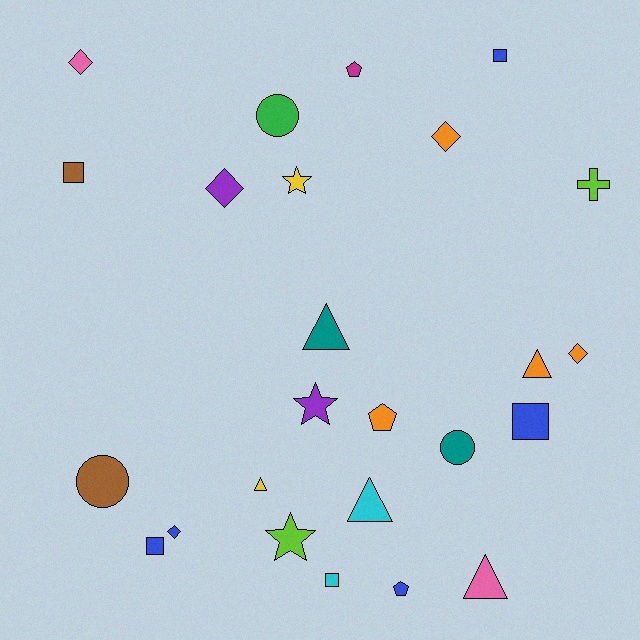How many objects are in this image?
There are 25 objects.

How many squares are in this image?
There are 5 squares.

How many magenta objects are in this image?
There is 1 magenta object.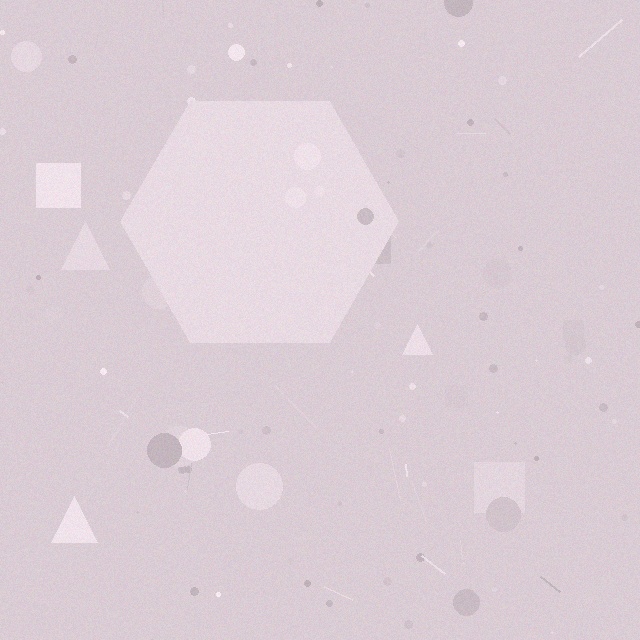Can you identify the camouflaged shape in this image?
The camouflaged shape is a hexagon.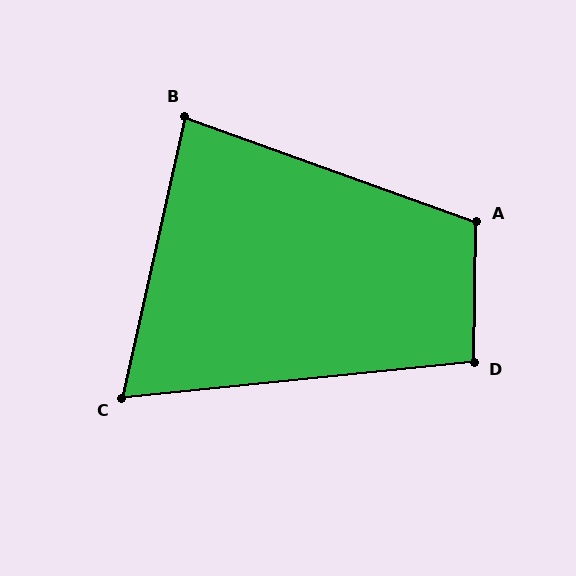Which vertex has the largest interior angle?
A, at approximately 109 degrees.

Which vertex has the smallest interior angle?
C, at approximately 71 degrees.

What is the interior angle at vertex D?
Approximately 97 degrees (obtuse).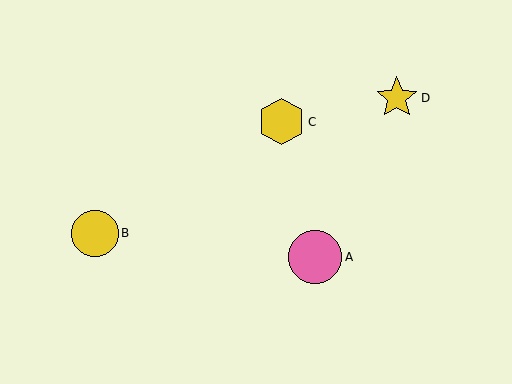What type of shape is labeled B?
Shape B is a yellow circle.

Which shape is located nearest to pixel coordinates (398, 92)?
The yellow star (labeled D) at (397, 98) is nearest to that location.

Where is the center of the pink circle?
The center of the pink circle is at (315, 257).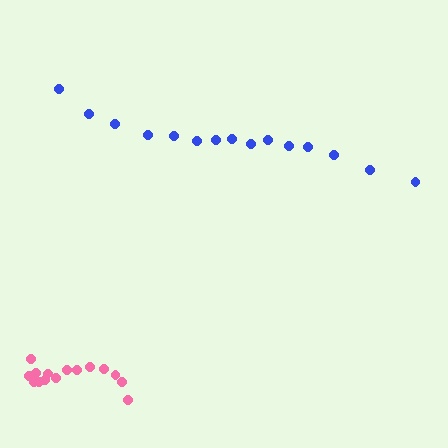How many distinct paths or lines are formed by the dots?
There are 2 distinct paths.